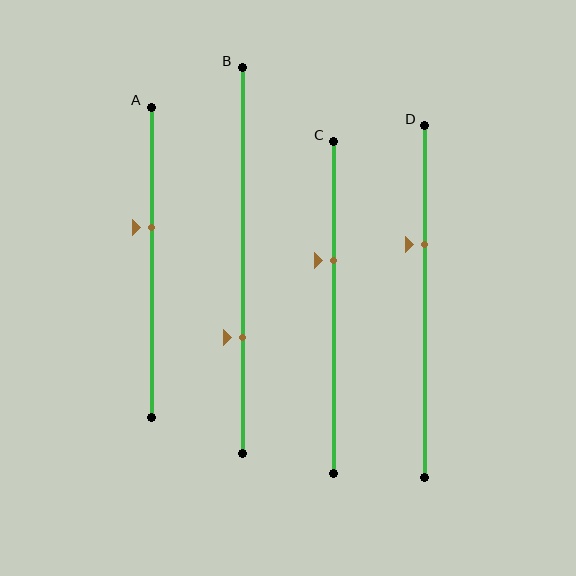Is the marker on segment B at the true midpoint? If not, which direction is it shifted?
No, the marker on segment B is shifted downward by about 20% of the segment length.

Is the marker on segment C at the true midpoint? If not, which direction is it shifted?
No, the marker on segment C is shifted upward by about 14% of the segment length.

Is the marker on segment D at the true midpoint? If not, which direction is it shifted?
No, the marker on segment D is shifted upward by about 16% of the segment length.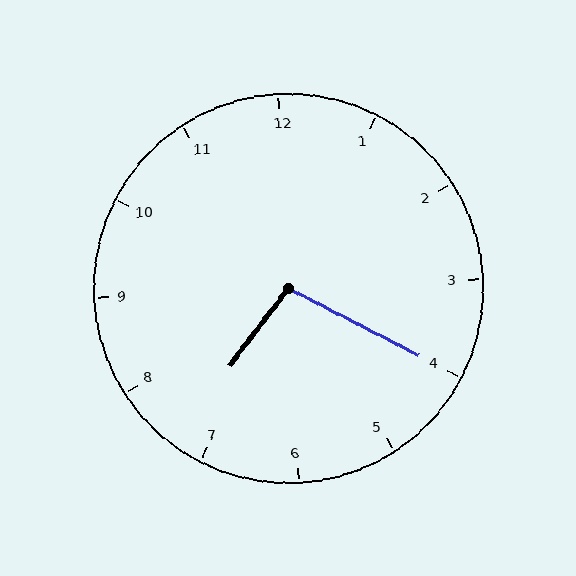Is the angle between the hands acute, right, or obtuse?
It is obtuse.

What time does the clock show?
7:20.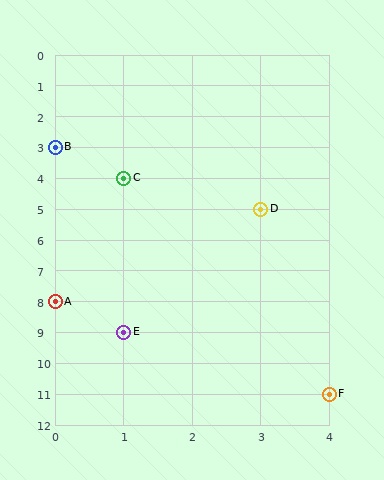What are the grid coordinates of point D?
Point D is at grid coordinates (3, 5).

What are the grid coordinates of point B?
Point B is at grid coordinates (0, 3).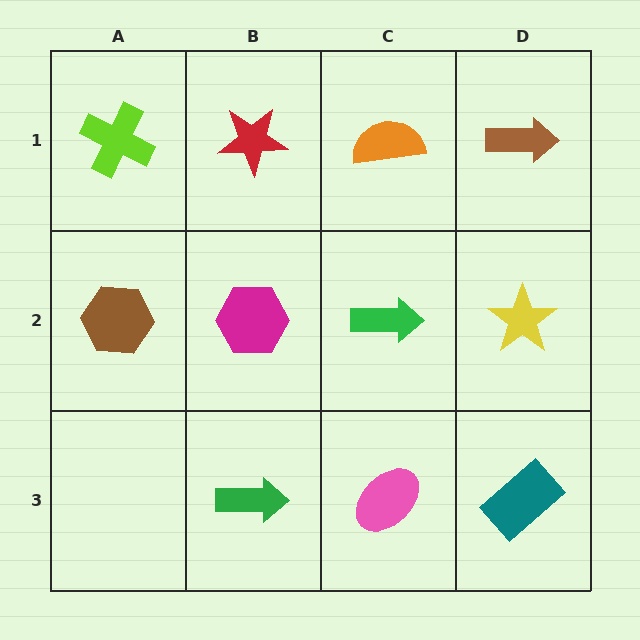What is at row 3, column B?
A green arrow.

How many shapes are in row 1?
4 shapes.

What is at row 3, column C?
A pink ellipse.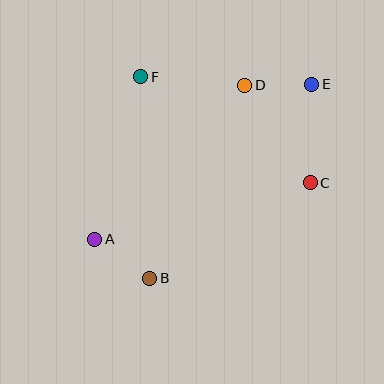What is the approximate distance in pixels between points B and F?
The distance between B and F is approximately 202 pixels.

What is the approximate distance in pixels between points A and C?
The distance between A and C is approximately 223 pixels.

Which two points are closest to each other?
Points D and E are closest to each other.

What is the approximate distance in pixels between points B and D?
The distance between B and D is approximately 215 pixels.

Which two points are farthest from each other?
Points A and E are farthest from each other.